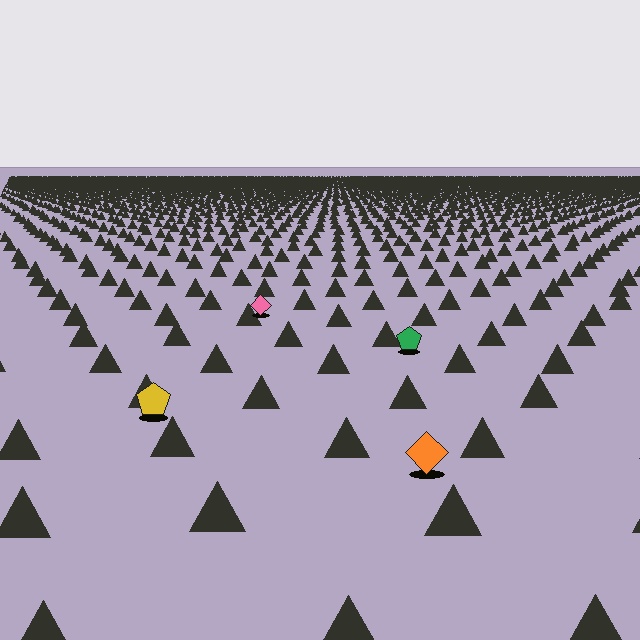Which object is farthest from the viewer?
The pink diamond is farthest from the viewer. It appears smaller and the ground texture around it is denser.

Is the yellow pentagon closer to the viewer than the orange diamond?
No. The orange diamond is closer — you can tell from the texture gradient: the ground texture is coarser near it.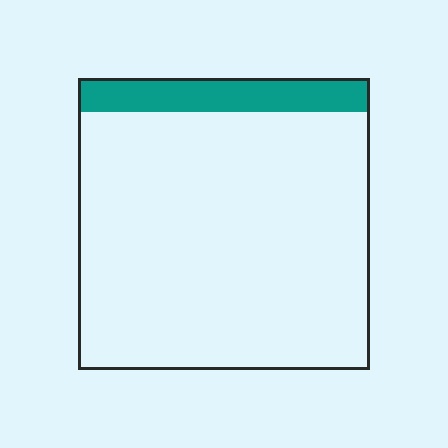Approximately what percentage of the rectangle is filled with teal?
Approximately 10%.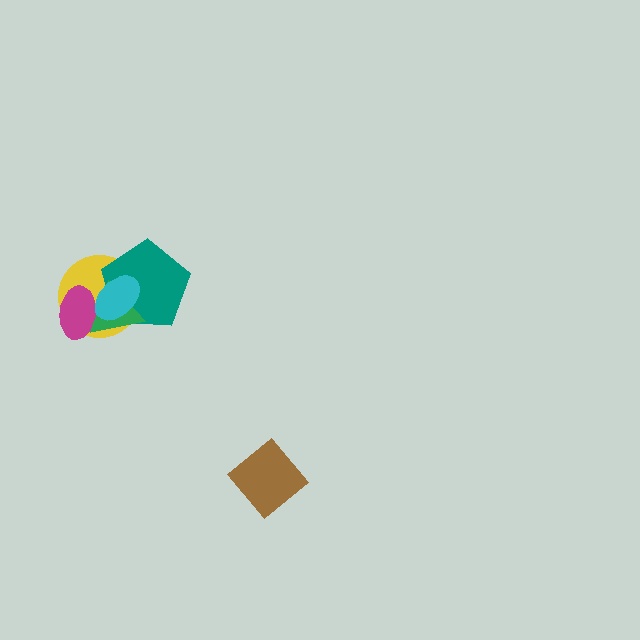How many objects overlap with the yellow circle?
4 objects overlap with the yellow circle.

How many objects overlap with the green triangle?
4 objects overlap with the green triangle.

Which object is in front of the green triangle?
The cyan ellipse is in front of the green triangle.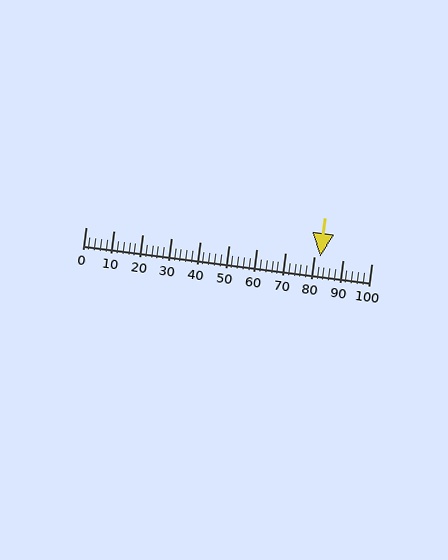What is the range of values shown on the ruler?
The ruler shows values from 0 to 100.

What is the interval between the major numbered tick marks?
The major tick marks are spaced 10 units apart.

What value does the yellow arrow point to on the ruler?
The yellow arrow points to approximately 82.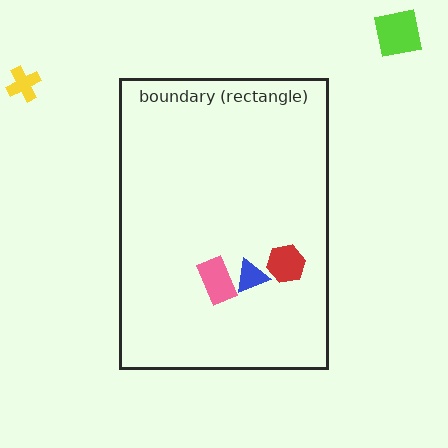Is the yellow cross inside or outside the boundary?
Outside.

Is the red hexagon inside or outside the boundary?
Inside.